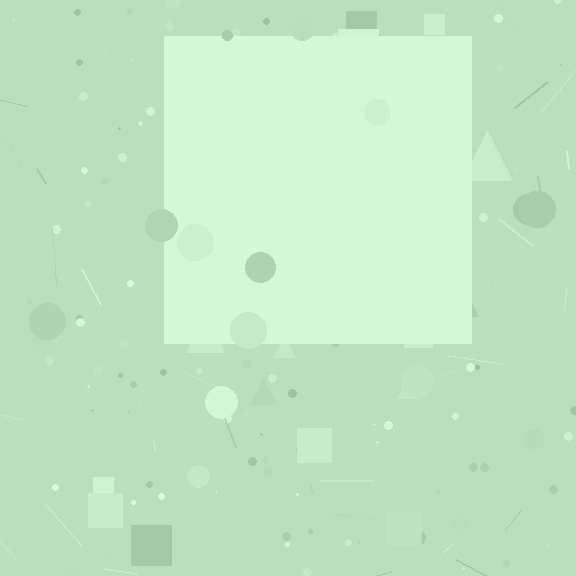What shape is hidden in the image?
A square is hidden in the image.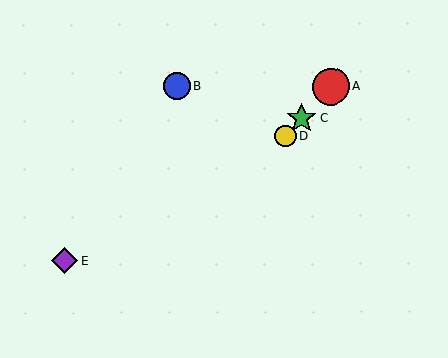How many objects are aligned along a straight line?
3 objects (A, C, D) are aligned along a straight line.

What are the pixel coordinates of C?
Object C is at (301, 118).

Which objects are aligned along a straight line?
Objects A, C, D are aligned along a straight line.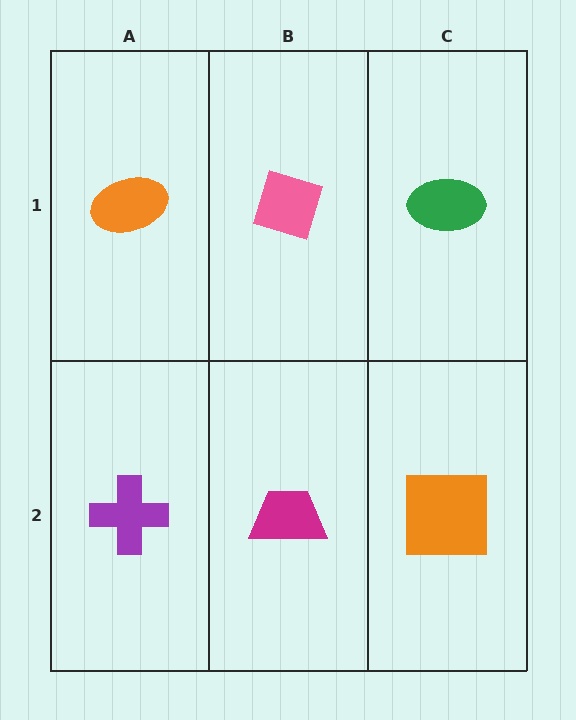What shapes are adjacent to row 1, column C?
An orange square (row 2, column C), a pink diamond (row 1, column B).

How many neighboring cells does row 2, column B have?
3.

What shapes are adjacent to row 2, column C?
A green ellipse (row 1, column C), a magenta trapezoid (row 2, column B).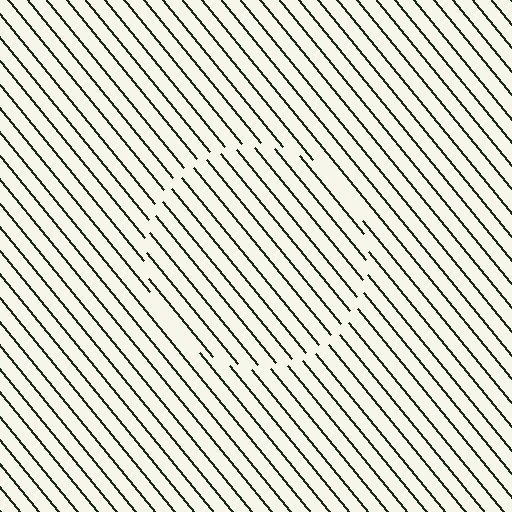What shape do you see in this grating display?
An illusory circle. The interior of the shape contains the same grating, shifted by half a period — the contour is defined by the phase discontinuity where line-ends from the inner and outer gratings abut.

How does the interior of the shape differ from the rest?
The interior of the shape contains the same grating, shifted by half a period — the contour is defined by the phase discontinuity where line-ends from the inner and outer gratings abut.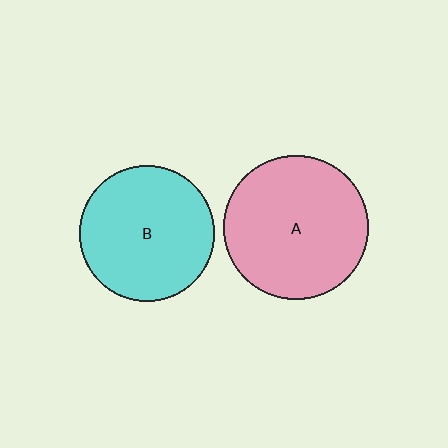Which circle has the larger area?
Circle A (pink).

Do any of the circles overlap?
No, none of the circles overlap.